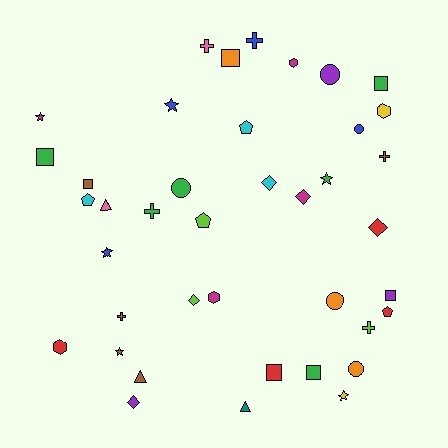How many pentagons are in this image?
There are 4 pentagons.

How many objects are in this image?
There are 40 objects.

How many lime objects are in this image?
There are 3 lime objects.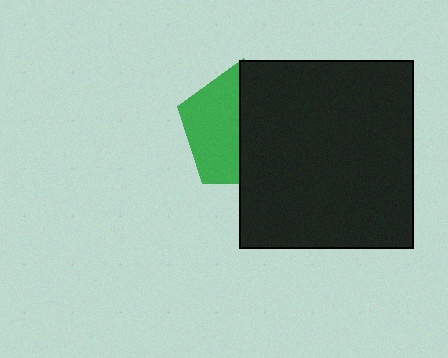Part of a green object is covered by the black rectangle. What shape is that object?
It is a pentagon.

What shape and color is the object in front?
The object in front is a black rectangle.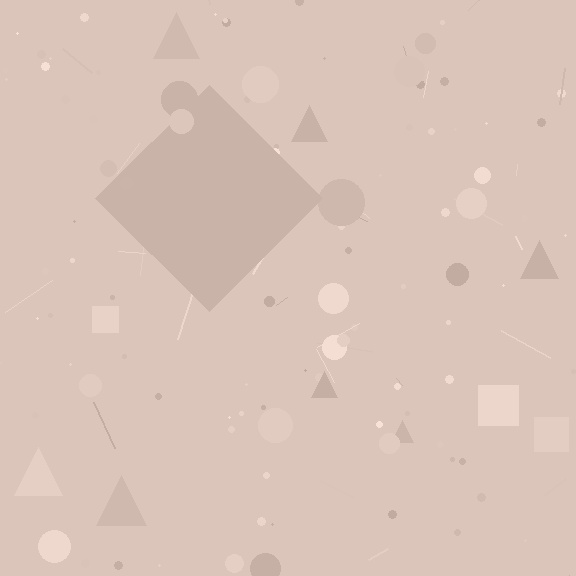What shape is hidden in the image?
A diamond is hidden in the image.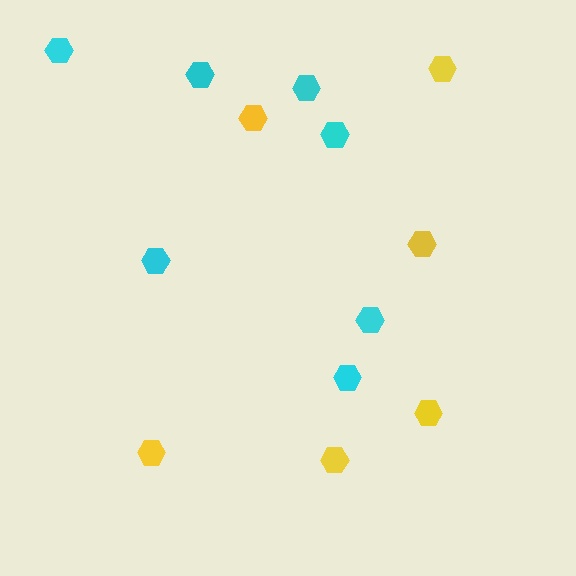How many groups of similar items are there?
There are 2 groups: one group of cyan hexagons (7) and one group of yellow hexagons (6).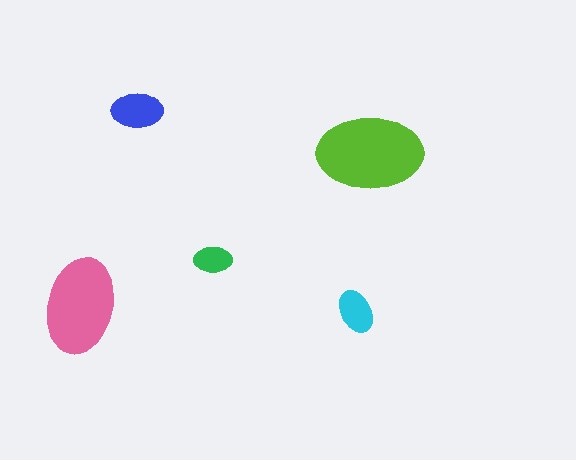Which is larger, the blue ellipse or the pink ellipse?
The pink one.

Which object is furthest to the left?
The pink ellipse is leftmost.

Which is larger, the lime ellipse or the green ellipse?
The lime one.